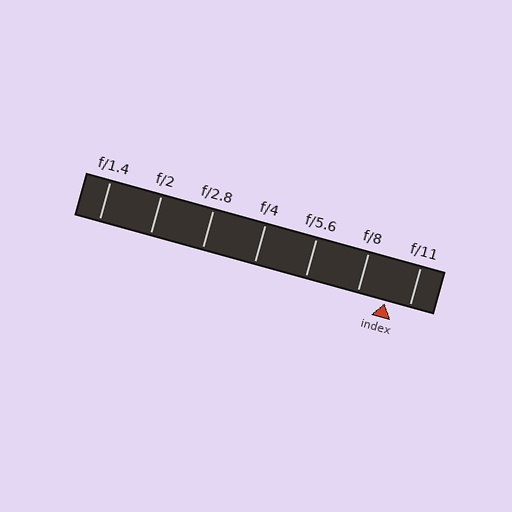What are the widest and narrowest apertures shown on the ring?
The widest aperture shown is f/1.4 and the narrowest is f/11.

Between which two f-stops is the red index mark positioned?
The index mark is between f/8 and f/11.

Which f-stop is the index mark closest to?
The index mark is closest to f/11.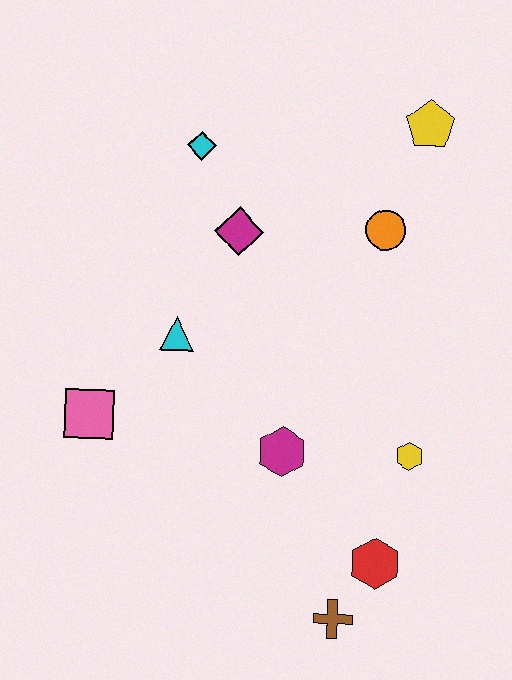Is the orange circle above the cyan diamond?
No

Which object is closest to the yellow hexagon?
The red hexagon is closest to the yellow hexagon.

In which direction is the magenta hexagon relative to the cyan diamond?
The magenta hexagon is below the cyan diamond.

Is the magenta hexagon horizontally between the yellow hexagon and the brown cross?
No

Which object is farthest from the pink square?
The yellow pentagon is farthest from the pink square.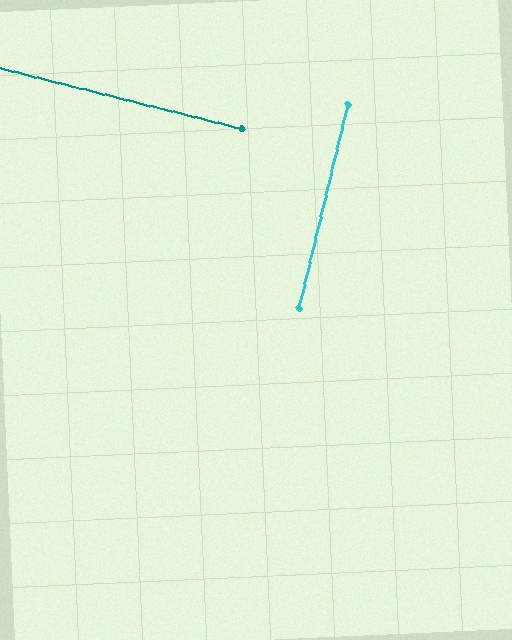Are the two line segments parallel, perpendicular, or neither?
Perpendicular — they meet at approximately 90°.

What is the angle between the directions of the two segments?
Approximately 90 degrees.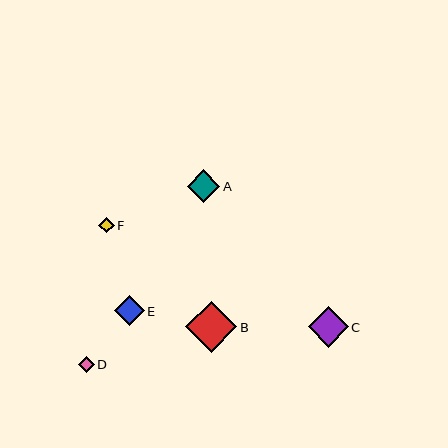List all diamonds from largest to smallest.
From largest to smallest: B, C, A, E, D, F.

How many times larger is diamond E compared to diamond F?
Diamond E is approximately 1.9 times the size of diamond F.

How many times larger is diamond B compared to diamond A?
Diamond B is approximately 1.6 times the size of diamond A.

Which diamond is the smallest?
Diamond F is the smallest with a size of approximately 16 pixels.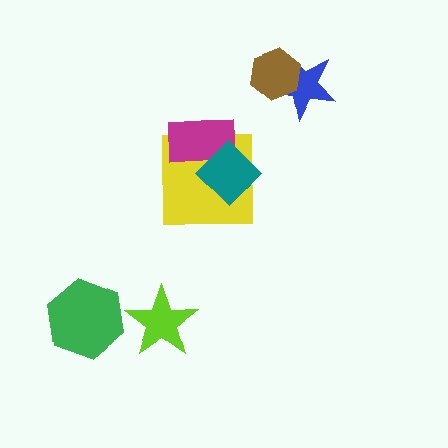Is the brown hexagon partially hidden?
No, no other shape covers it.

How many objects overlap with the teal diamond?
2 objects overlap with the teal diamond.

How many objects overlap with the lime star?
0 objects overlap with the lime star.